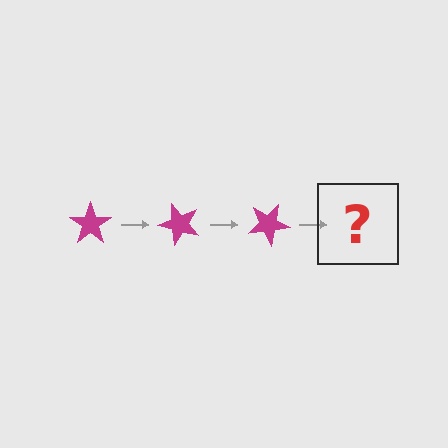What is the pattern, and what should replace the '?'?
The pattern is that the star rotates 50 degrees each step. The '?' should be a magenta star rotated 150 degrees.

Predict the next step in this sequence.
The next step is a magenta star rotated 150 degrees.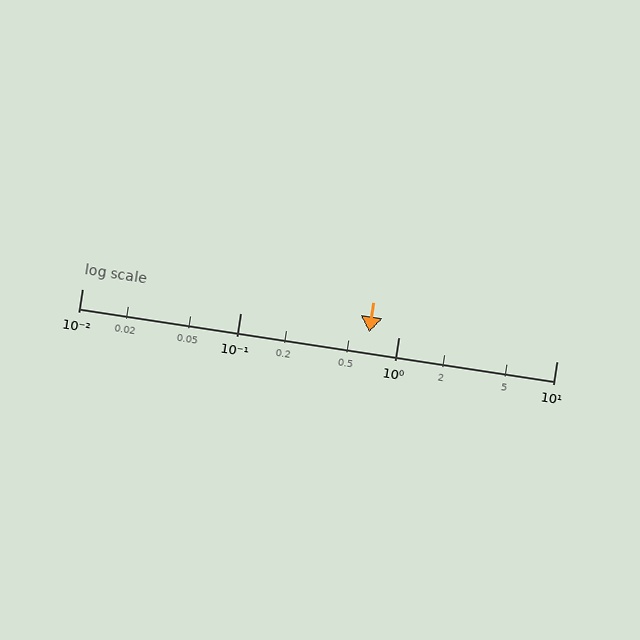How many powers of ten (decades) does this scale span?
The scale spans 3 decades, from 0.01 to 10.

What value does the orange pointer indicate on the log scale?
The pointer indicates approximately 0.65.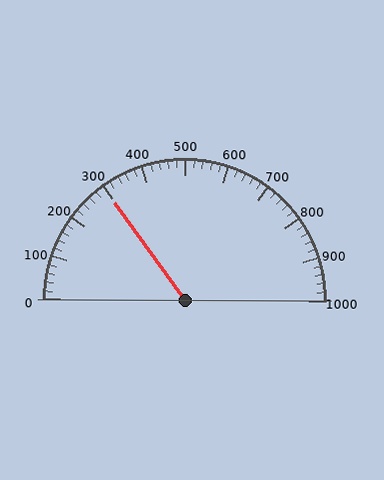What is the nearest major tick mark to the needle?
The nearest major tick mark is 300.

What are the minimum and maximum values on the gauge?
The gauge ranges from 0 to 1000.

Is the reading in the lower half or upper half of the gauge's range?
The reading is in the lower half of the range (0 to 1000).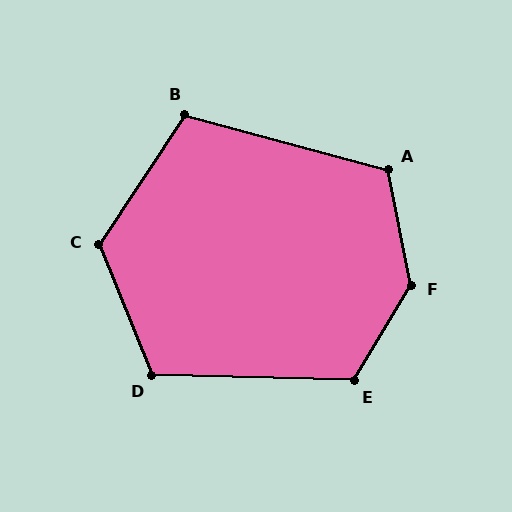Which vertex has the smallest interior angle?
B, at approximately 109 degrees.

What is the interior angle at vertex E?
Approximately 120 degrees (obtuse).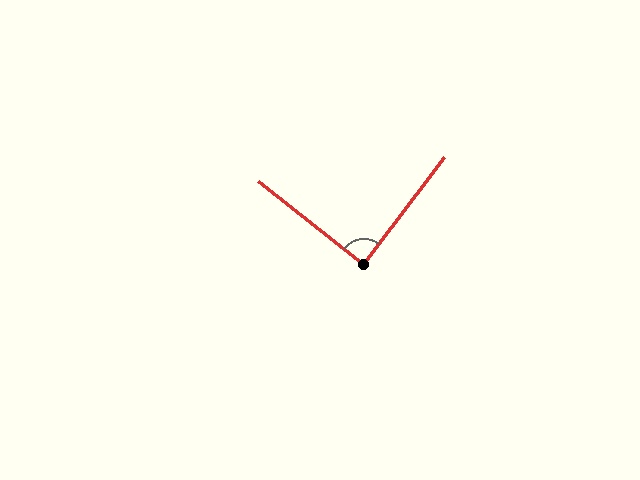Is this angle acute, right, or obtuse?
It is approximately a right angle.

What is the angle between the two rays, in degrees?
Approximately 89 degrees.